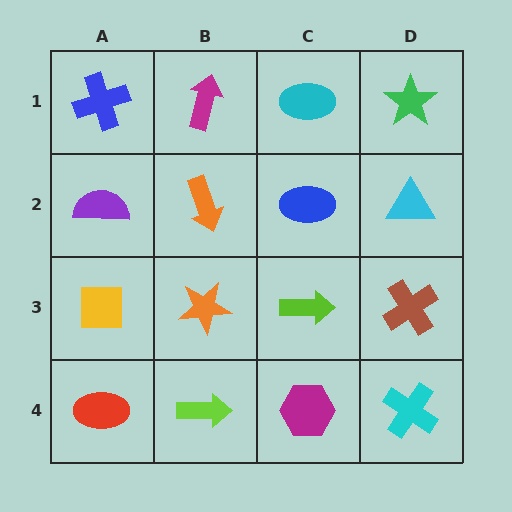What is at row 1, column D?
A green star.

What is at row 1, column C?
A cyan ellipse.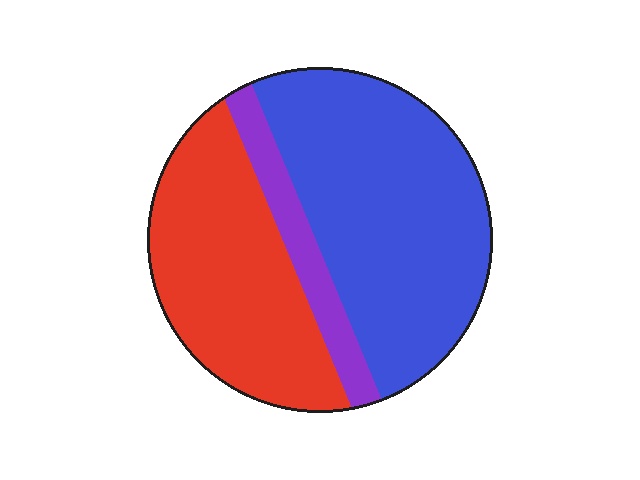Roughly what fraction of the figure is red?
Red covers about 35% of the figure.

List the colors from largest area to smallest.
From largest to smallest: blue, red, purple.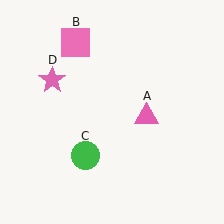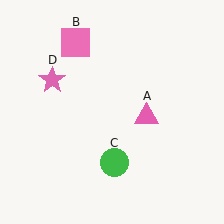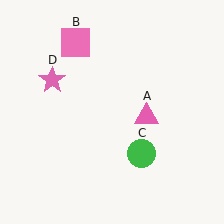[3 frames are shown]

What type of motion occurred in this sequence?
The green circle (object C) rotated counterclockwise around the center of the scene.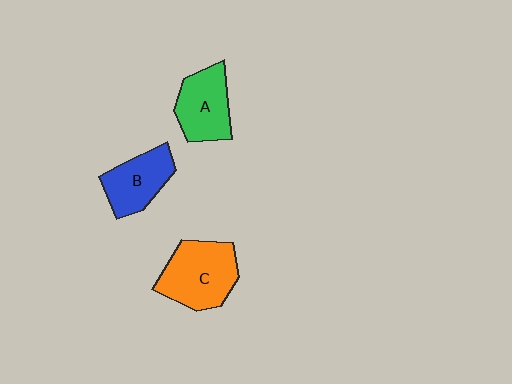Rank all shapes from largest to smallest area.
From largest to smallest: C (orange), A (green), B (blue).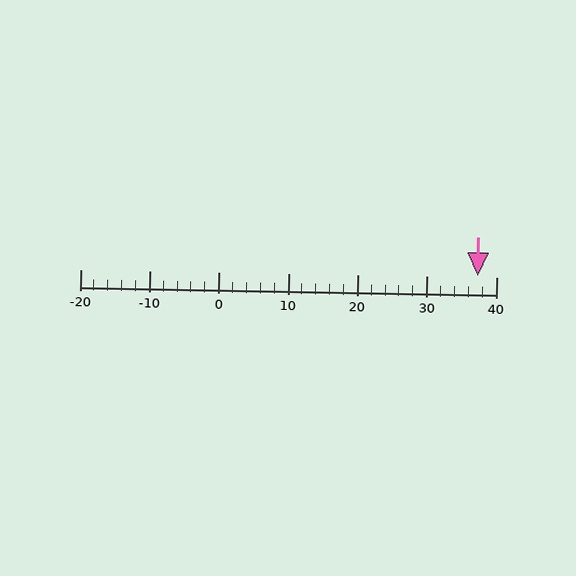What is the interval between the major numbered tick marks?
The major tick marks are spaced 10 units apart.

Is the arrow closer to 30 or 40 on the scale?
The arrow is closer to 40.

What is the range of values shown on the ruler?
The ruler shows values from -20 to 40.